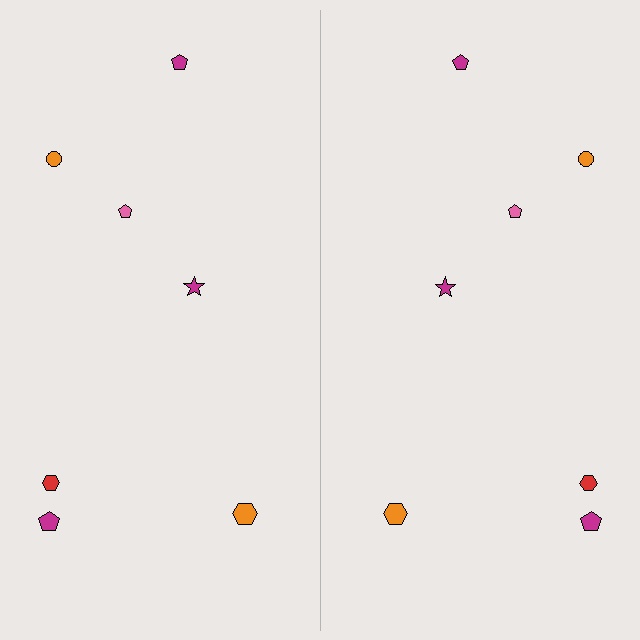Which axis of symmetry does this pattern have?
The pattern has a vertical axis of symmetry running through the center of the image.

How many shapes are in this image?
There are 14 shapes in this image.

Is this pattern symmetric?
Yes, this pattern has bilateral (reflection) symmetry.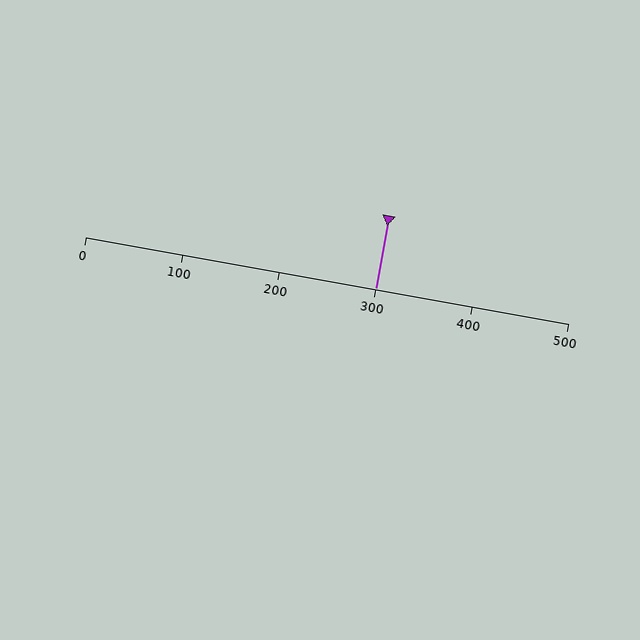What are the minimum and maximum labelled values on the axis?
The axis runs from 0 to 500.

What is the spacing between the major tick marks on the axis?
The major ticks are spaced 100 apart.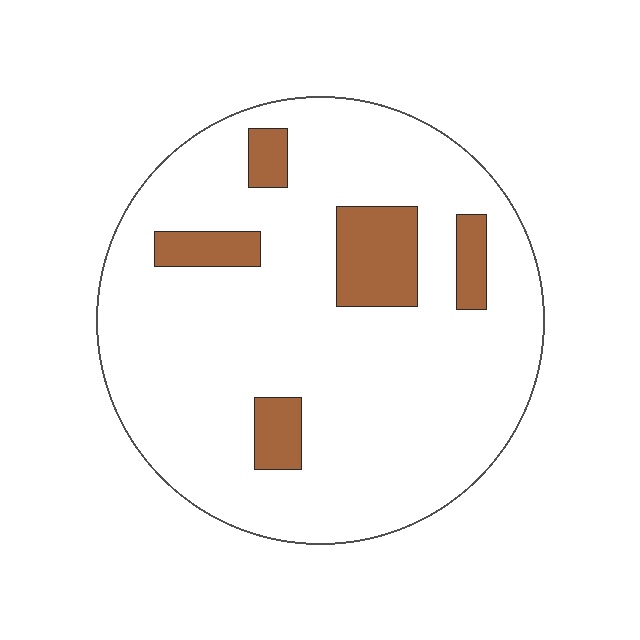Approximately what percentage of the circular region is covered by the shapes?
Approximately 15%.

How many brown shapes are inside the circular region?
5.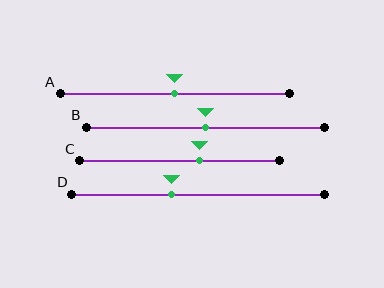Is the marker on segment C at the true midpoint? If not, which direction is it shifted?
No, the marker on segment C is shifted to the right by about 10% of the segment length.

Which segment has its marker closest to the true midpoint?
Segment A has its marker closest to the true midpoint.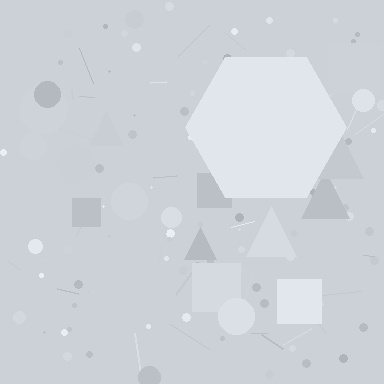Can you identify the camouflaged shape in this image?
The camouflaged shape is a hexagon.